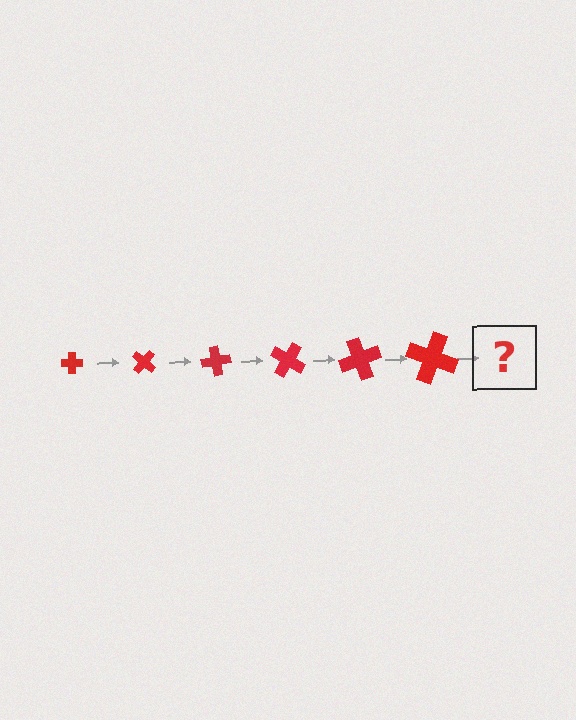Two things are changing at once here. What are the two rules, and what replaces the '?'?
The two rules are that the cross grows larger each step and it rotates 40 degrees each step. The '?' should be a cross, larger than the previous one and rotated 240 degrees from the start.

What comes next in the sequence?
The next element should be a cross, larger than the previous one and rotated 240 degrees from the start.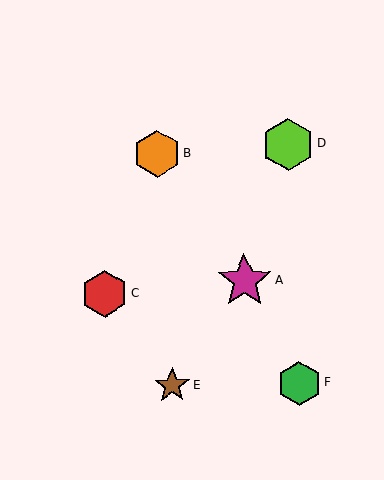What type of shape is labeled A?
Shape A is a magenta star.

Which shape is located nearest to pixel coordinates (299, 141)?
The lime hexagon (labeled D) at (288, 144) is nearest to that location.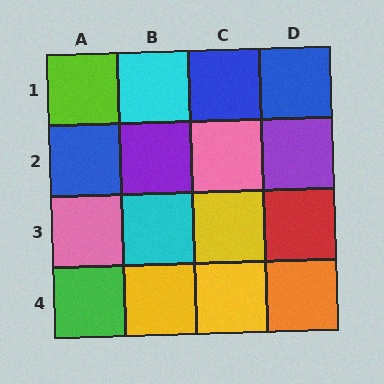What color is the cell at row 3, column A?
Pink.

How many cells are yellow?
3 cells are yellow.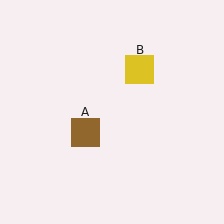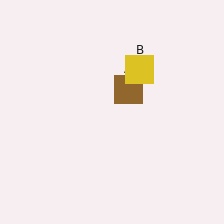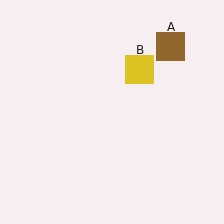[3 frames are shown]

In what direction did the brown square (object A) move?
The brown square (object A) moved up and to the right.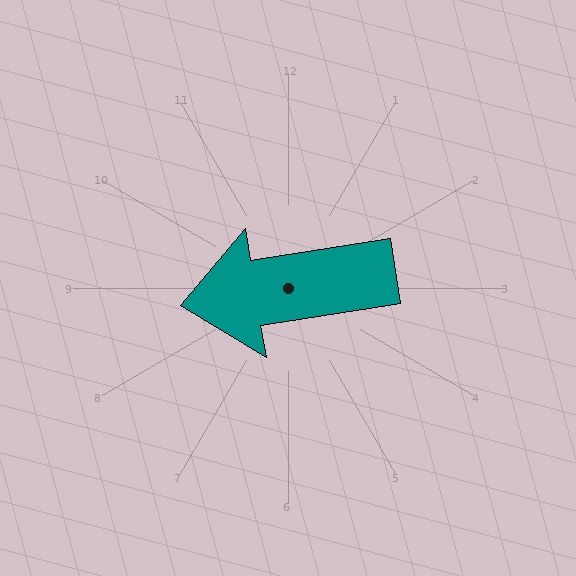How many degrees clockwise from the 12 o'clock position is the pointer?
Approximately 261 degrees.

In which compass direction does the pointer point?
West.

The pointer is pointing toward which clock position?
Roughly 9 o'clock.